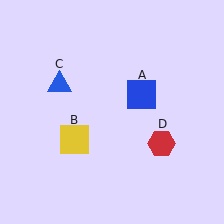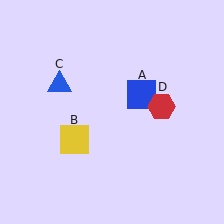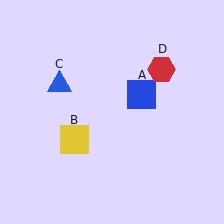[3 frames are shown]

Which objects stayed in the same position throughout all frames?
Blue square (object A) and yellow square (object B) and blue triangle (object C) remained stationary.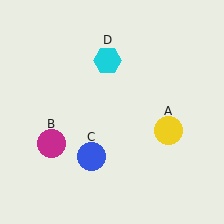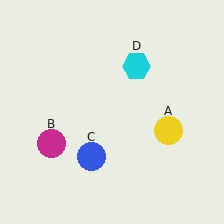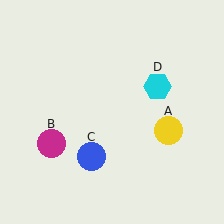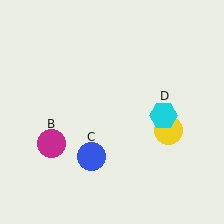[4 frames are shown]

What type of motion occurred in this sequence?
The cyan hexagon (object D) rotated clockwise around the center of the scene.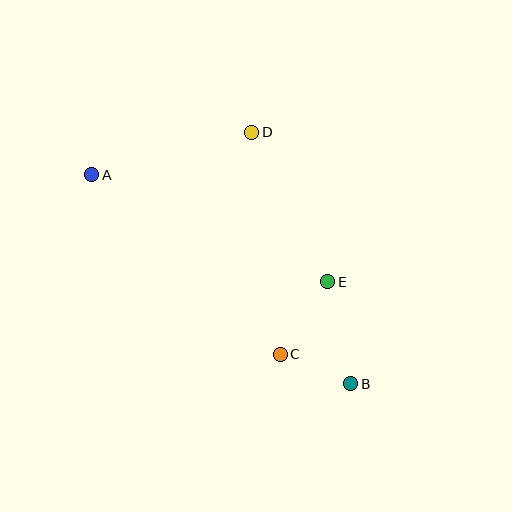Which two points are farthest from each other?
Points A and B are farthest from each other.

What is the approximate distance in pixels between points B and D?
The distance between B and D is approximately 270 pixels.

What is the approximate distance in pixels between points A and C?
The distance between A and C is approximately 260 pixels.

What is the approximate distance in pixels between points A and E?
The distance between A and E is approximately 259 pixels.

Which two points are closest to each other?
Points B and C are closest to each other.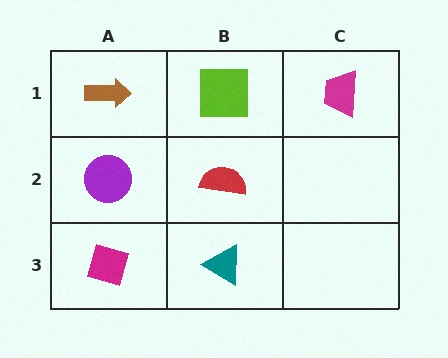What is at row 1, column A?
A brown arrow.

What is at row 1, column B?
A lime square.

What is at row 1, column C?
A magenta trapezoid.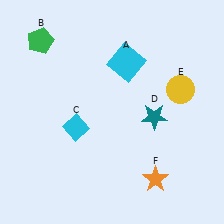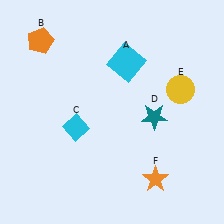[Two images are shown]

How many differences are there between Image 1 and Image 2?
There is 1 difference between the two images.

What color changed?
The pentagon (B) changed from green in Image 1 to orange in Image 2.